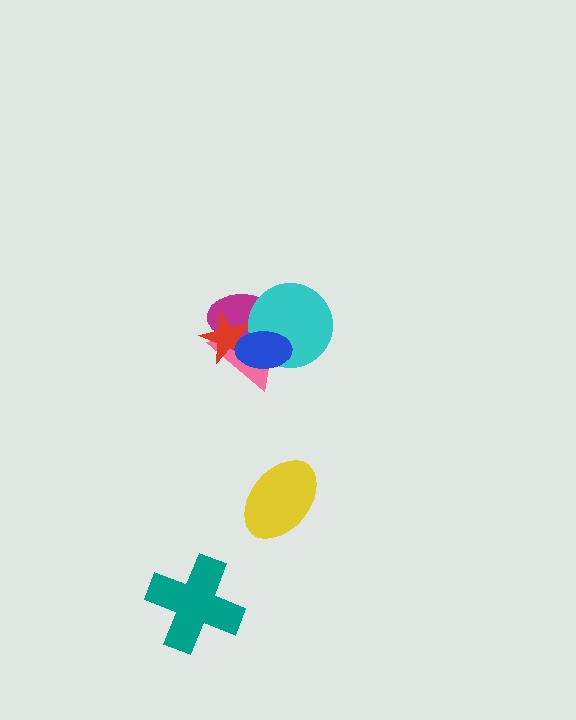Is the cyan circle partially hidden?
Yes, it is partially covered by another shape.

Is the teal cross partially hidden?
No, no other shape covers it.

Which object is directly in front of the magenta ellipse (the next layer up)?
The red star is directly in front of the magenta ellipse.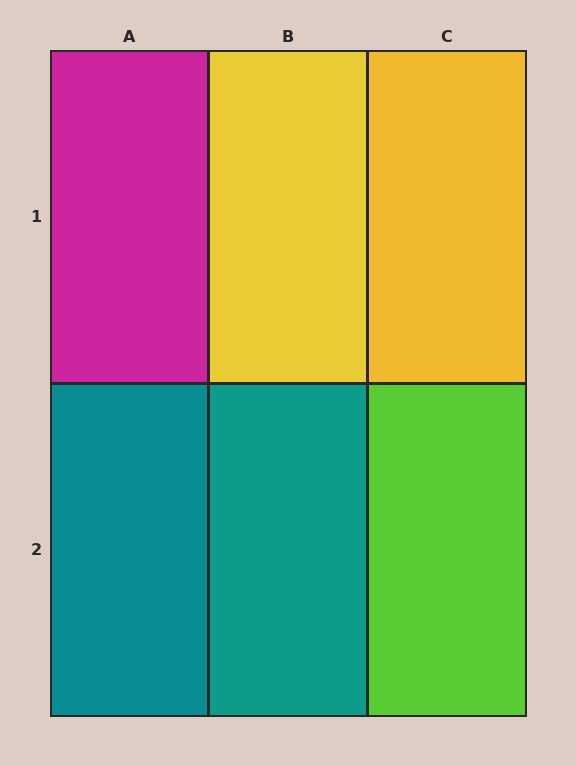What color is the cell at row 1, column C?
Yellow.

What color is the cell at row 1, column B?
Yellow.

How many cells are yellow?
2 cells are yellow.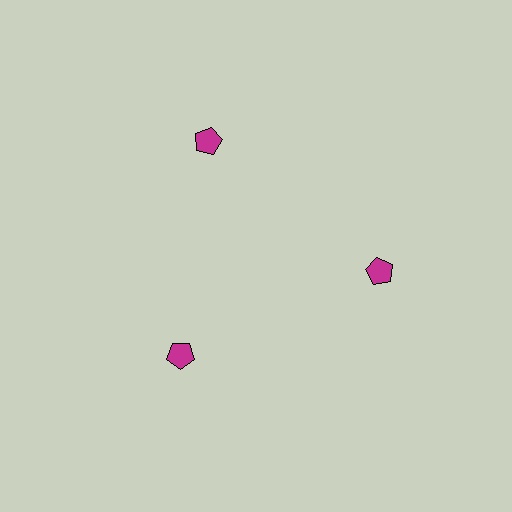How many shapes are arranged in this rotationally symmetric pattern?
There are 3 shapes, arranged in 3 groups of 1.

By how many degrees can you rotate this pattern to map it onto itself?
The pattern maps onto itself every 120 degrees of rotation.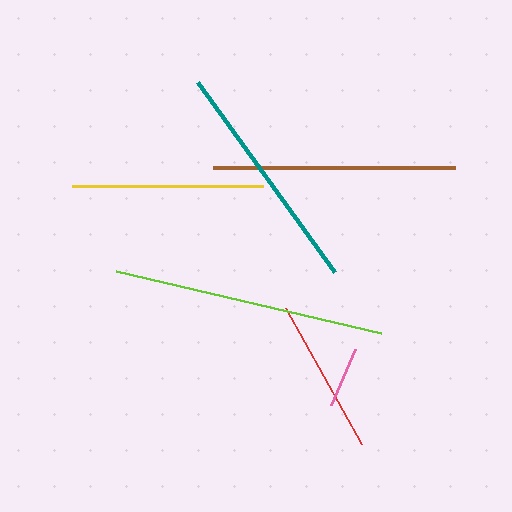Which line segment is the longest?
The lime line is the longest at approximately 273 pixels.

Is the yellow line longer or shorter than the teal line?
The teal line is longer than the yellow line.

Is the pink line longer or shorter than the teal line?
The teal line is longer than the pink line.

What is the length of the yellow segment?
The yellow segment is approximately 191 pixels long.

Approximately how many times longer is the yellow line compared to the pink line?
The yellow line is approximately 3.1 times the length of the pink line.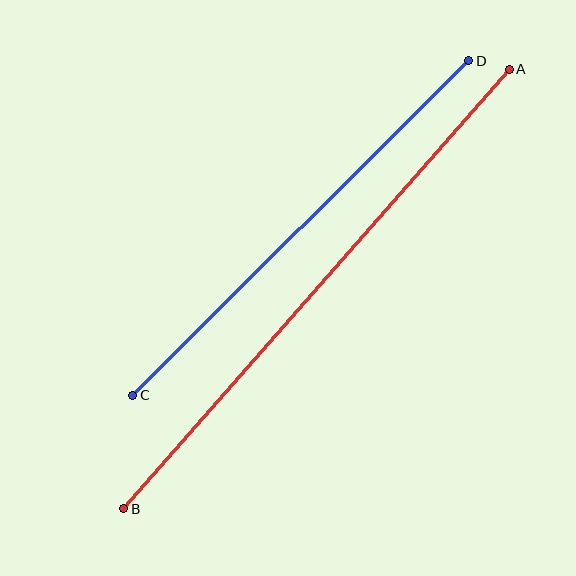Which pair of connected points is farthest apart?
Points A and B are farthest apart.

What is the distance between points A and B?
The distance is approximately 584 pixels.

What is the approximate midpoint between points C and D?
The midpoint is at approximately (301, 228) pixels.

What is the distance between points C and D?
The distance is approximately 474 pixels.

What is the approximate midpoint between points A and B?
The midpoint is at approximately (317, 289) pixels.